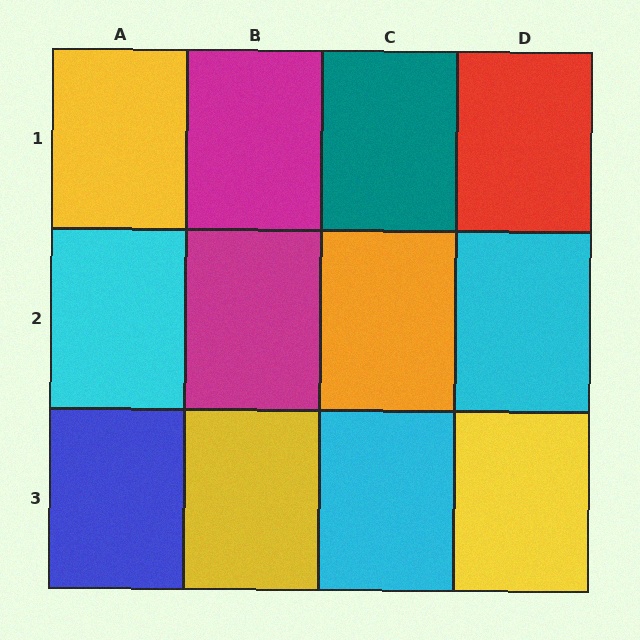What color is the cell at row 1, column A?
Yellow.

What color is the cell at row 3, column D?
Yellow.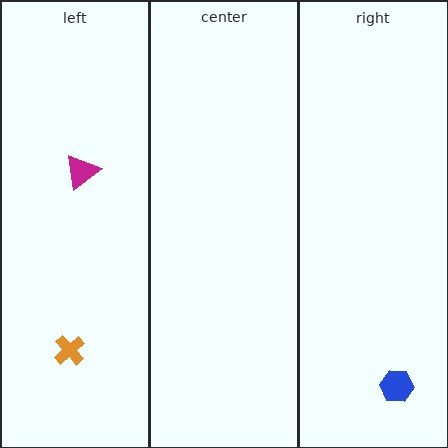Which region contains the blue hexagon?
The right region.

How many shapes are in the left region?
2.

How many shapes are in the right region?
1.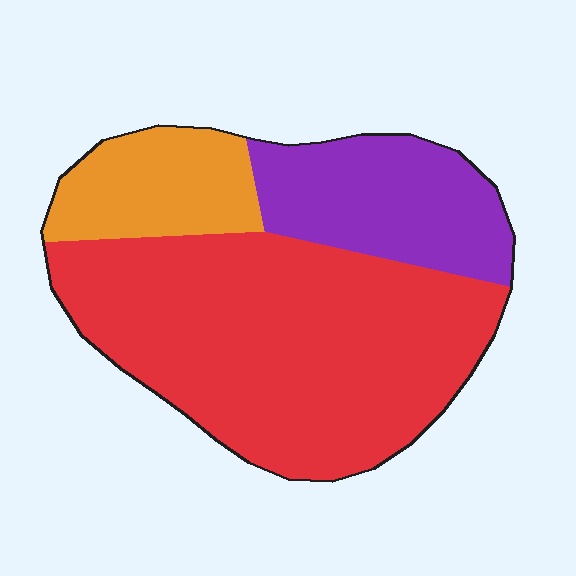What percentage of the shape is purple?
Purple takes up about one quarter (1/4) of the shape.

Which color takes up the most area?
Red, at roughly 60%.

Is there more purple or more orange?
Purple.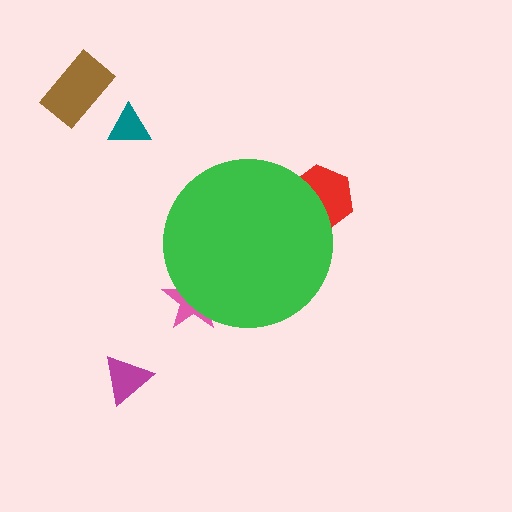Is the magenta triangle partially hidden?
No, the magenta triangle is fully visible.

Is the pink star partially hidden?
Yes, the pink star is partially hidden behind the green circle.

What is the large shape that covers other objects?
A green circle.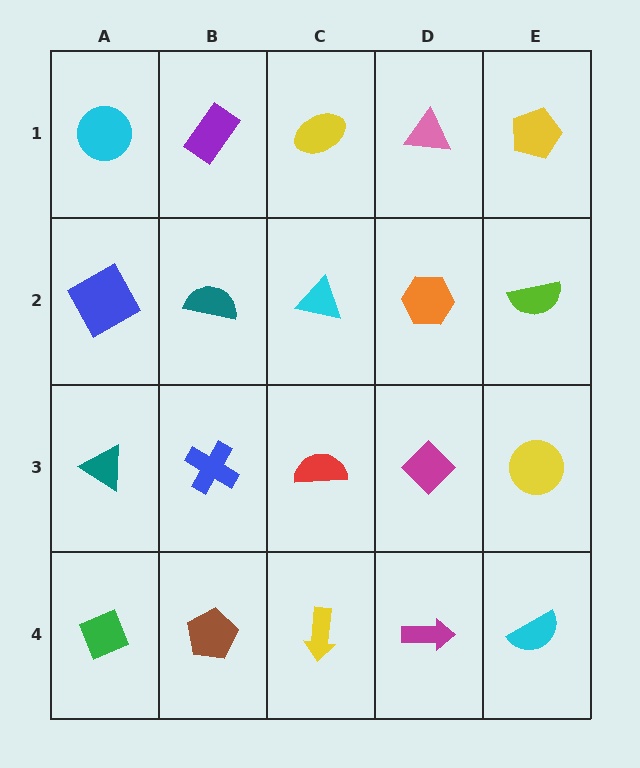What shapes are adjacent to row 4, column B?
A blue cross (row 3, column B), a green diamond (row 4, column A), a yellow arrow (row 4, column C).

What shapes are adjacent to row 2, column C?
A yellow ellipse (row 1, column C), a red semicircle (row 3, column C), a teal semicircle (row 2, column B), an orange hexagon (row 2, column D).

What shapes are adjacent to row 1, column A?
A blue square (row 2, column A), a purple rectangle (row 1, column B).